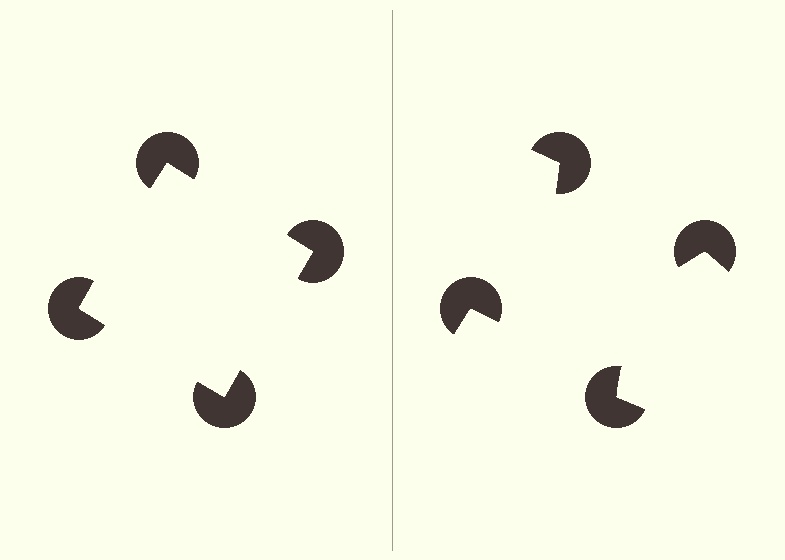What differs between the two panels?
The pac-man discs are positioned identically on both sides; only the wedge orientations differ. On the left they align to a square; on the right they are misaligned.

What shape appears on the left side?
An illusory square.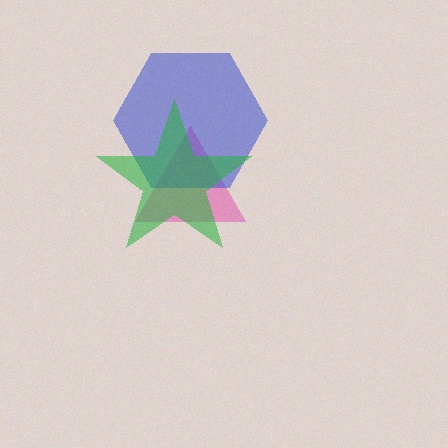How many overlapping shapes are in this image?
There are 3 overlapping shapes in the image.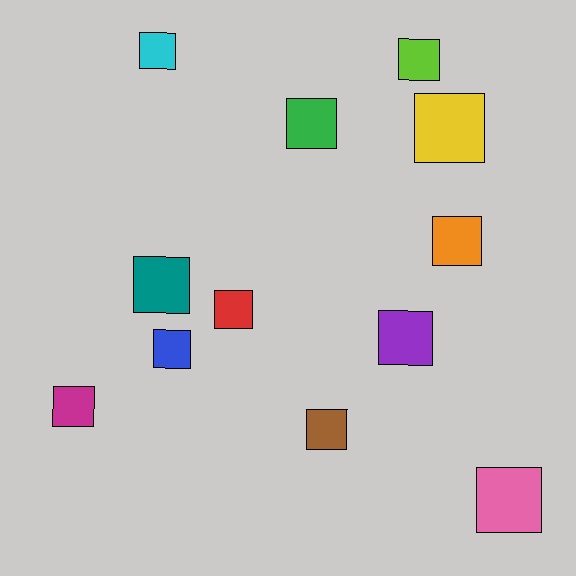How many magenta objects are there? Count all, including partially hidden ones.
There is 1 magenta object.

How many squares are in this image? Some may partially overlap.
There are 12 squares.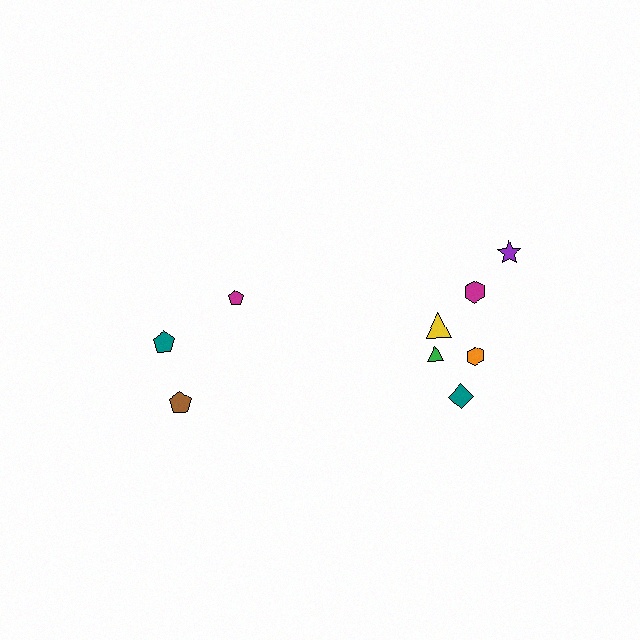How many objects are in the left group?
There are 3 objects.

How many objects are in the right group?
There are 6 objects.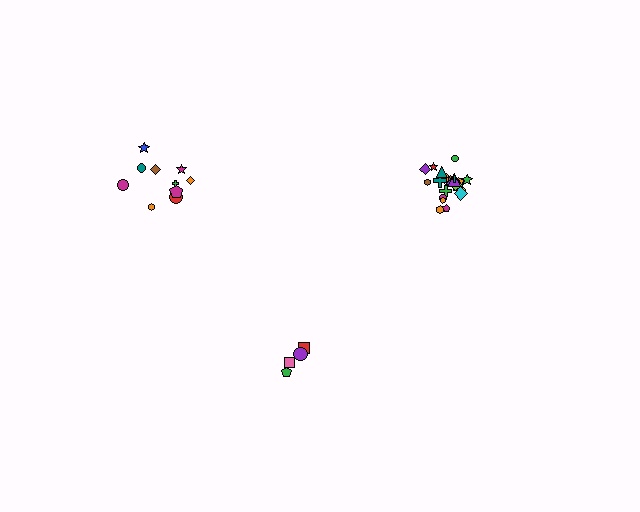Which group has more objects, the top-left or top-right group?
The top-right group.